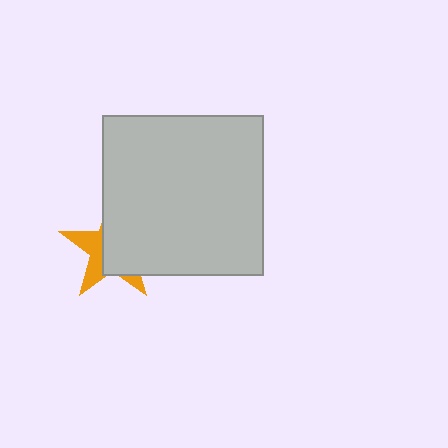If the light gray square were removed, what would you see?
You would see the complete orange star.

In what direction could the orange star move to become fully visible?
The orange star could move left. That would shift it out from behind the light gray square entirely.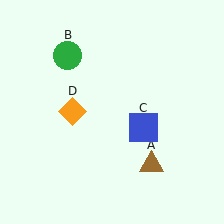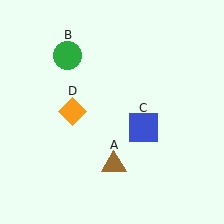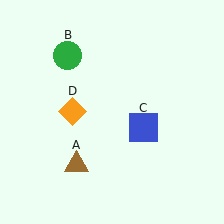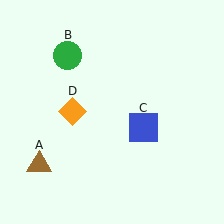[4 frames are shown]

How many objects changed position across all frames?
1 object changed position: brown triangle (object A).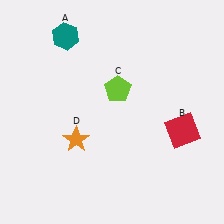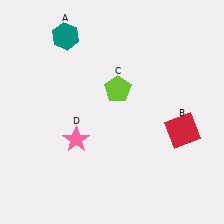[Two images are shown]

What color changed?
The star (D) changed from orange in Image 1 to pink in Image 2.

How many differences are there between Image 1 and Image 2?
There is 1 difference between the two images.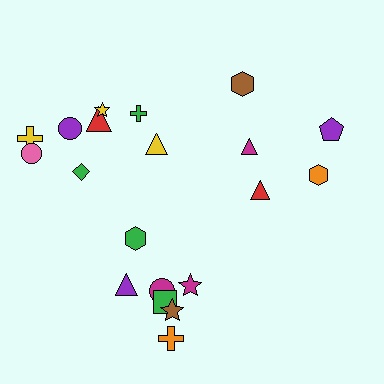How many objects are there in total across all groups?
There are 20 objects.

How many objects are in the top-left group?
There are 8 objects.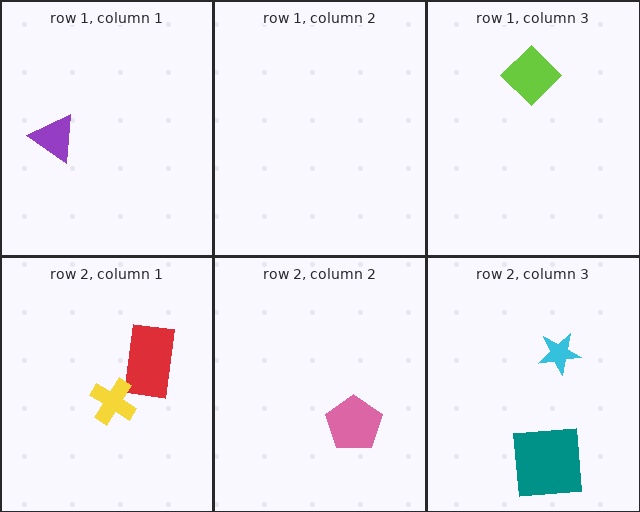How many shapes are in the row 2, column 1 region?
2.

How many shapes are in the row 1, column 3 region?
1.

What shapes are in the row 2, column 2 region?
The pink pentagon.